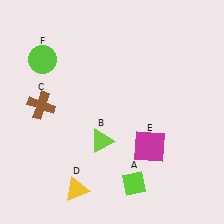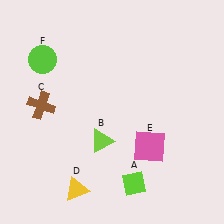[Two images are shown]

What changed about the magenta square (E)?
In Image 1, E is magenta. In Image 2, it changed to pink.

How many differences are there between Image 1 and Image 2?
There is 1 difference between the two images.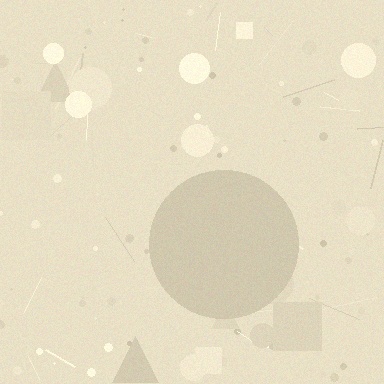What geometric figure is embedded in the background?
A circle is embedded in the background.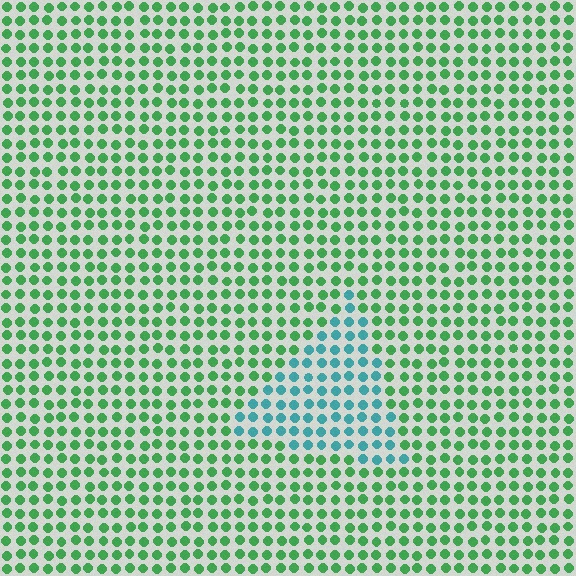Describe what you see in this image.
The image is filled with small green elements in a uniform arrangement. A triangle-shaped region is visible where the elements are tinted to a slightly different hue, forming a subtle color boundary.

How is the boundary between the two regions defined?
The boundary is defined purely by a slight shift in hue (about 51 degrees). Spacing, size, and orientation are identical on both sides.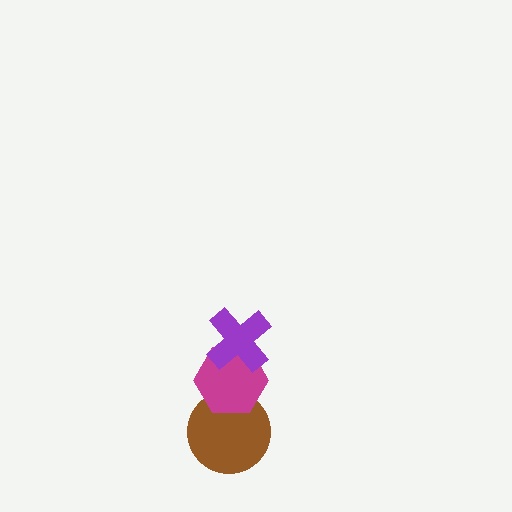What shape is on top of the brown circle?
The magenta hexagon is on top of the brown circle.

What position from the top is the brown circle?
The brown circle is 3rd from the top.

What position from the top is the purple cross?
The purple cross is 1st from the top.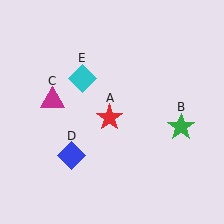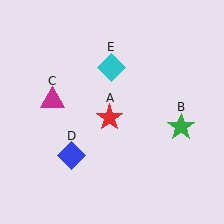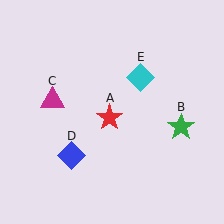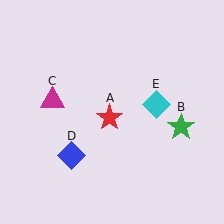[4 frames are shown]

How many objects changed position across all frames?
1 object changed position: cyan diamond (object E).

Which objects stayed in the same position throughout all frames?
Red star (object A) and green star (object B) and magenta triangle (object C) and blue diamond (object D) remained stationary.